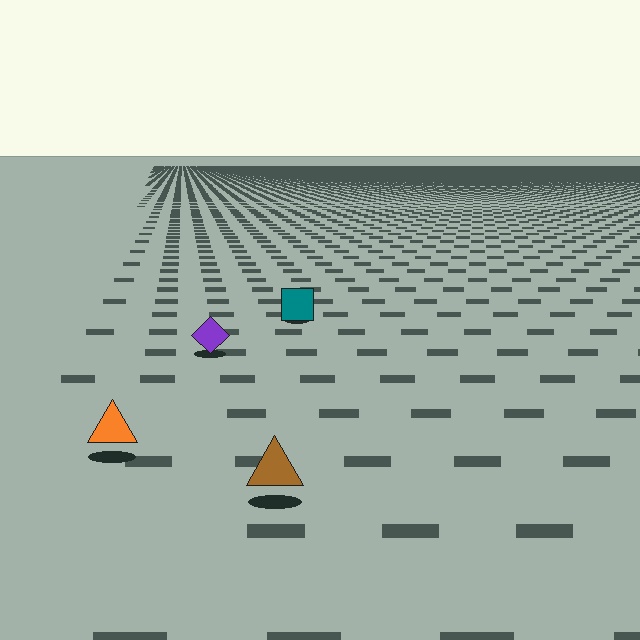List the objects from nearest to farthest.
From nearest to farthest: the brown triangle, the orange triangle, the purple diamond, the teal square.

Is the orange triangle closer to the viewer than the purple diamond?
Yes. The orange triangle is closer — you can tell from the texture gradient: the ground texture is coarser near it.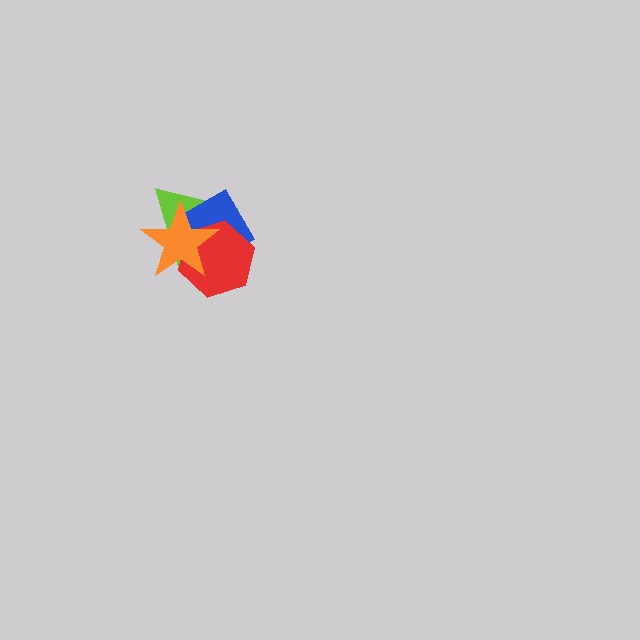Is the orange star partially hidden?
No, no other shape covers it.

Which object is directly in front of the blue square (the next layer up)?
The red hexagon is directly in front of the blue square.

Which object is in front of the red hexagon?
The orange star is in front of the red hexagon.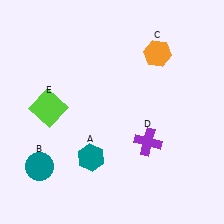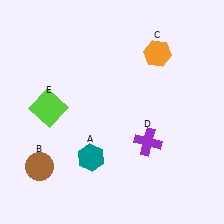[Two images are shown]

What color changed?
The circle (B) changed from teal in Image 1 to brown in Image 2.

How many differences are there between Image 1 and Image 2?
There is 1 difference between the two images.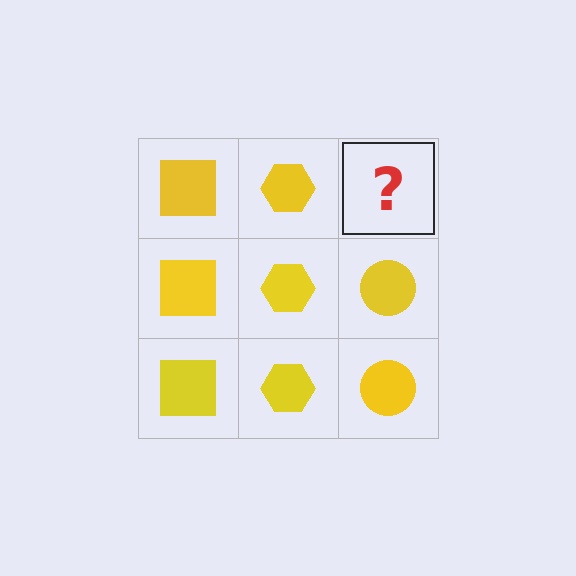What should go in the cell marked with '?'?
The missing cell should contain a yellow circle.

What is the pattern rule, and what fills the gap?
The rule is that each column has a consistent shape. The gap should be filled with a yellow circle.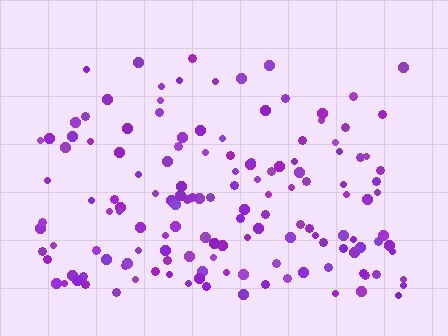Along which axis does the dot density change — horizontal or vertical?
Vertical.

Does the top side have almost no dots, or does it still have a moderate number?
Still a moderate number, just noticeably fewer than the bottom.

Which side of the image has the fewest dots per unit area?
The top.